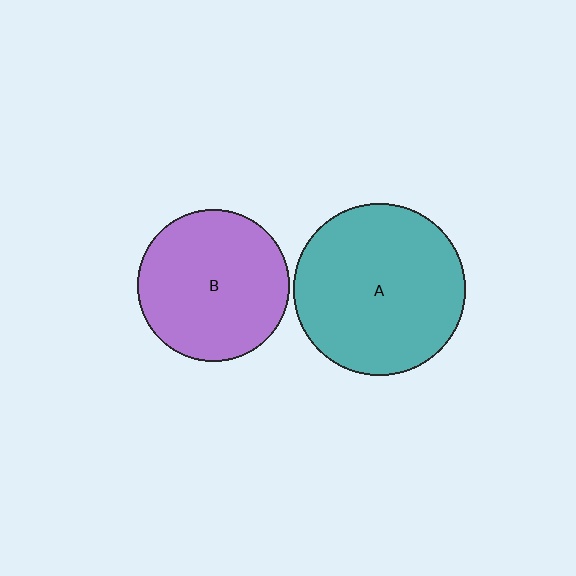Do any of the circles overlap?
No, none of the circles overlap.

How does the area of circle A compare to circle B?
Approximately 1.3 times.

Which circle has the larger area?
Circle A (teal).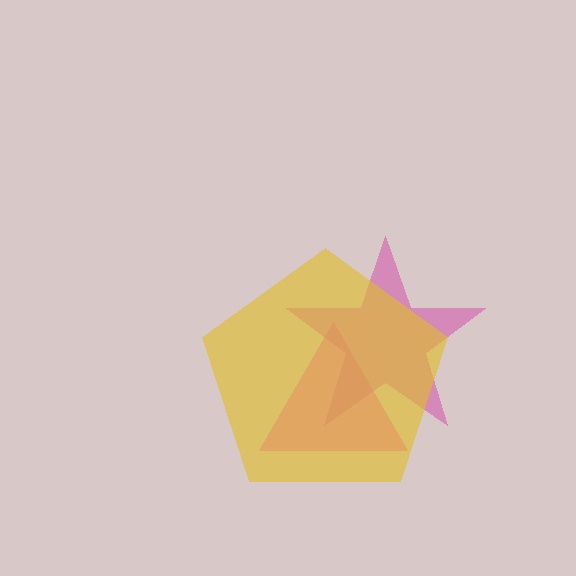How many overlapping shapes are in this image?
There are 3 overlapping shapes in the image.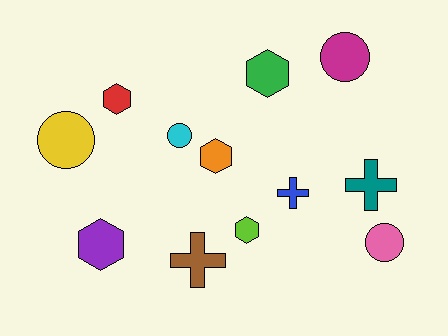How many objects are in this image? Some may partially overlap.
There are 12 objects.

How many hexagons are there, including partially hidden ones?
There are 5 hexagons.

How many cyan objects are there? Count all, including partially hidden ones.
There is 1 cyan object.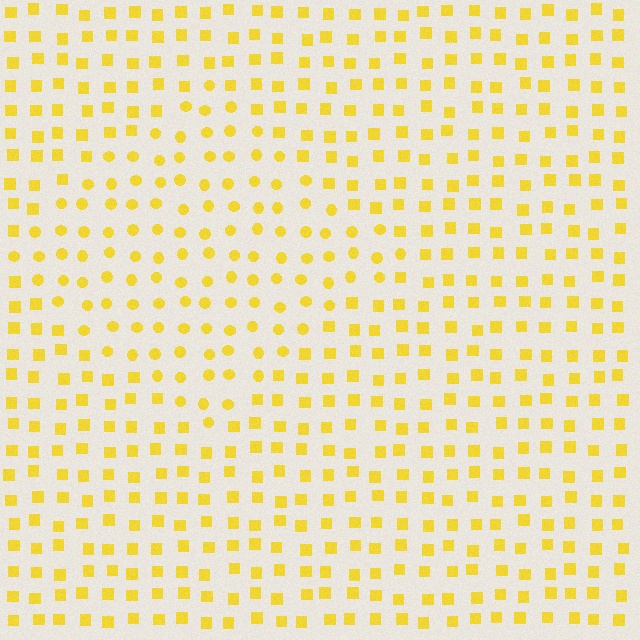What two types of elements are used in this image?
The image uses circles inside the diamond region and squares outside it.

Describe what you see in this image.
The image is filled with small yellow elements arranged in a uniform grid. A diamond-shaped region contains circles, while the surrounding area contains squares. The boundary is defined purely by the change in element shape.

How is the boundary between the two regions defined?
The boundary is defined by a change in element shape: circles inside vs. squares outside. All elements share the same color and spacing.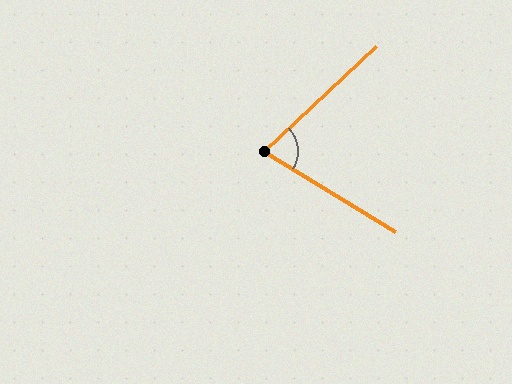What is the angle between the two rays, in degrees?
Approximately 75 degrees.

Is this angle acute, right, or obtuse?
It is acute.